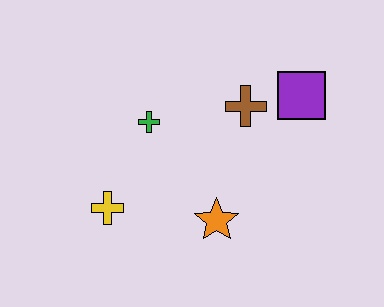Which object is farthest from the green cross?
The purple square is farthest from the green cross.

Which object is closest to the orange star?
The yellow cross is closest to the orange star.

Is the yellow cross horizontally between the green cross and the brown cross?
No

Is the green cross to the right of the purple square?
No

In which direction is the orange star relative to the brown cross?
The orange star is below the brown cross.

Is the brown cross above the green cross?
Yes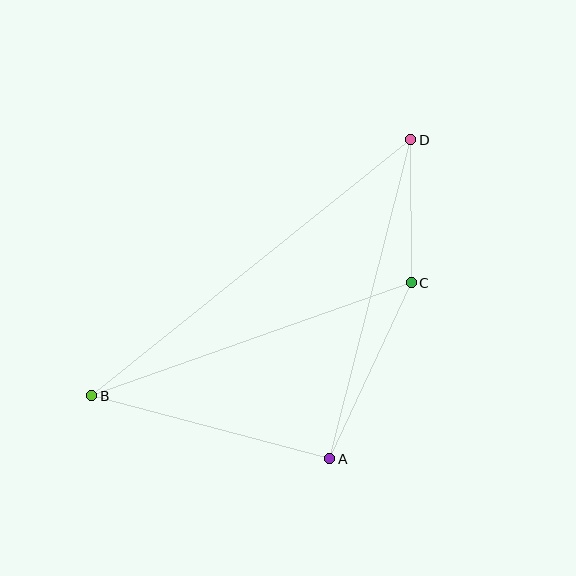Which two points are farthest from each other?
Points B and D are farthest from each other.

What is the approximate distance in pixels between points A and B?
The distance between A and B is approximately 246 pixels.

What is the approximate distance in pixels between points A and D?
The distance between A and D is approximately 329 pixels.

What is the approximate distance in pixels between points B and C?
The distance between B and C is approximately 339 pixels.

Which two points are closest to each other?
Points C and D are closest to each other.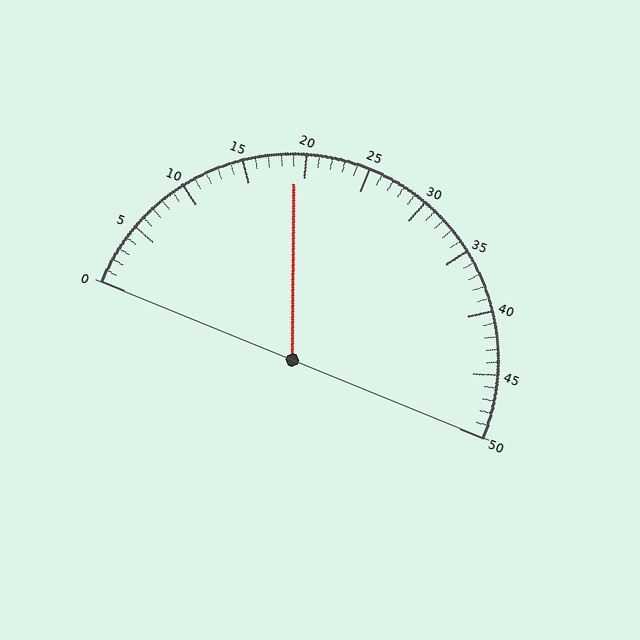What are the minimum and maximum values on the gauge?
The gauge ranges from 0 to 50.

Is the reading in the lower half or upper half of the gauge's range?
The reading is in the lower half of the range (0 to 50).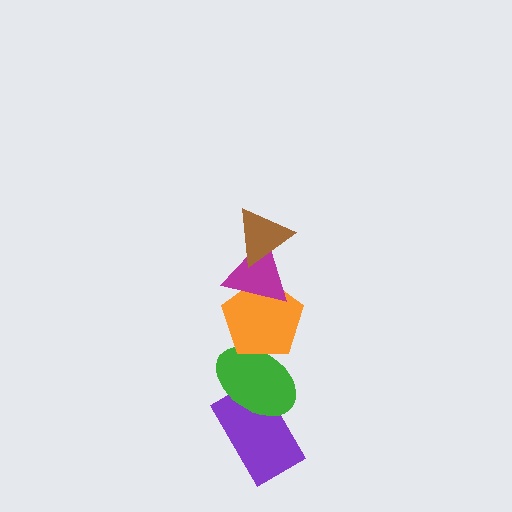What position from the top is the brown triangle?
The brown triangle is 1st from the top.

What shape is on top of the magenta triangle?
The brown triangle is on top of the magenta triangle.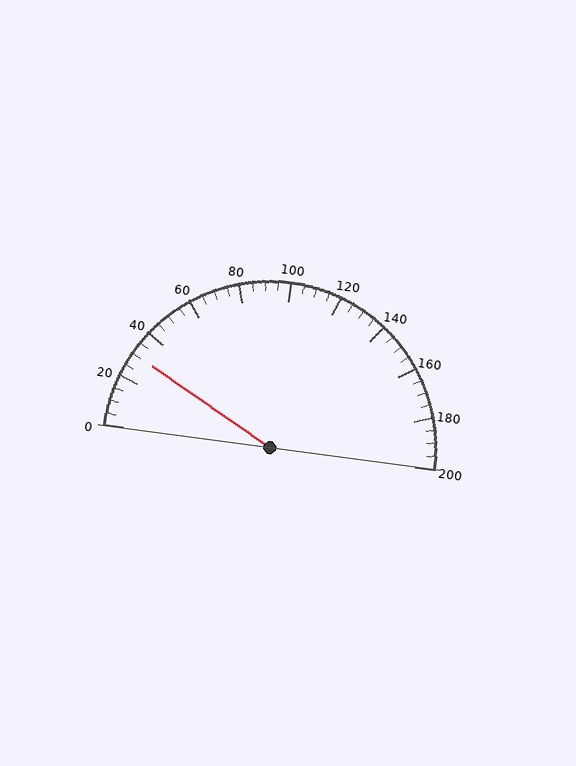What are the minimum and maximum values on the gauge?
The gauge ranges from 0 to 200.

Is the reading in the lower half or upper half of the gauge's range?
The reading is in the lower half of the range (0 to 200).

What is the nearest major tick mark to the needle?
The nearest major tick mark is 40.